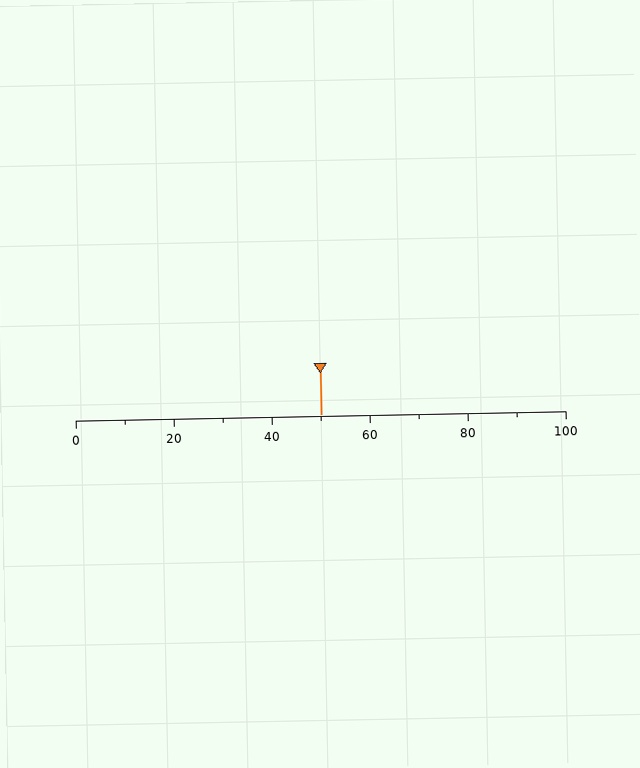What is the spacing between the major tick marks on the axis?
The major ticks are spaced 20 apart.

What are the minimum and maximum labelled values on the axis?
The axis runs from 0 to 100.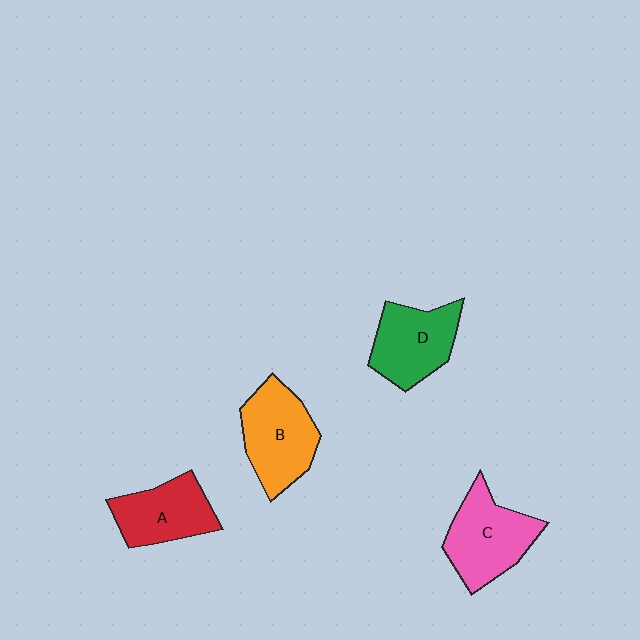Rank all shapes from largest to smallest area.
From largest to smallest: B (orange), C (pink), D (green), A (red).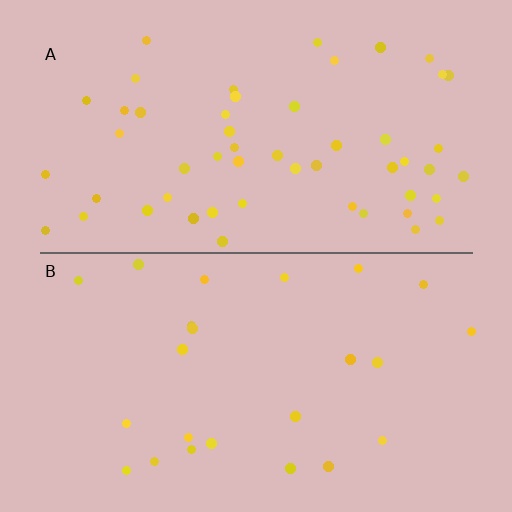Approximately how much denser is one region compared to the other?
Approximately 2.3× — region A over region B.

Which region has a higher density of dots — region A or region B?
A (the top).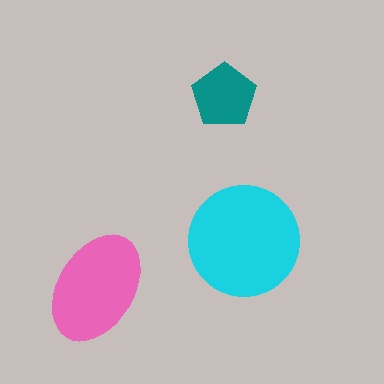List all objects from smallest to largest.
The teal pentagon, the pink ellipse, the cyan circle.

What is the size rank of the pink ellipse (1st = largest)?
2nd.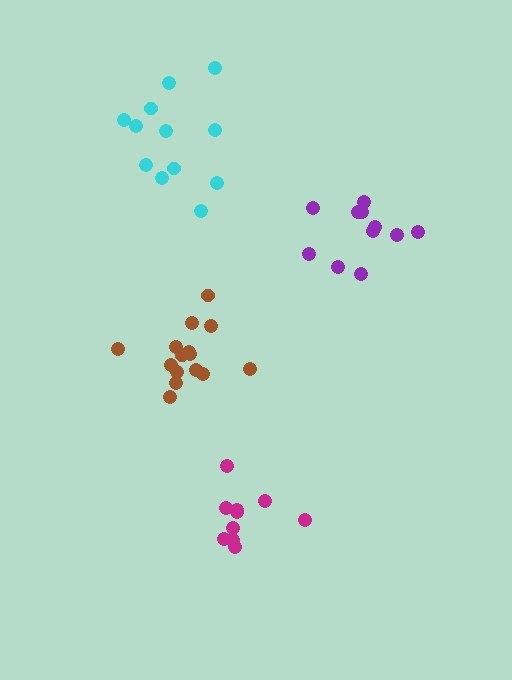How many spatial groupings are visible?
There are 4 spatial groupings.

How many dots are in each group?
Group 1: 15 dots, Group 2: 11 dots, Group 3: 10 dots, Group 4: 12 dots (48 total).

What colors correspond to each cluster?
The clusters are colored: brown, purple, magenta, cyan.